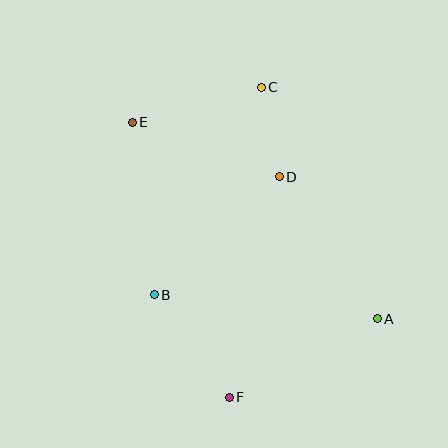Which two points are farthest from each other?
Points A and E are farthest from each other.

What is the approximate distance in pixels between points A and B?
The distance between A and B is approximately 225 pixels.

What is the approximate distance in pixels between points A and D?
The distance between A and D is approximately 173 pixels.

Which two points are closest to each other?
Points C and D are closest to each other.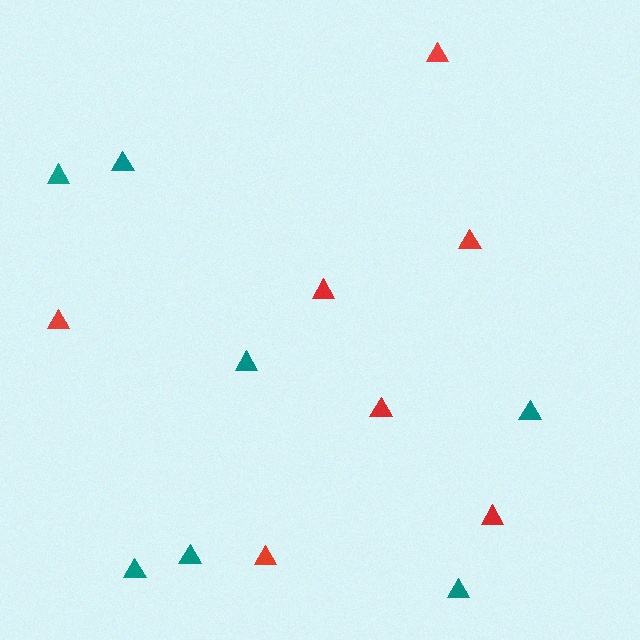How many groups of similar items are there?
There are 2 groups: one group of teal triangles (7) and one group of red triangles (7).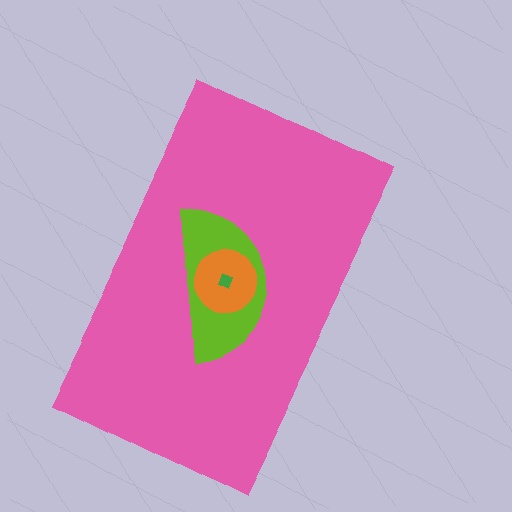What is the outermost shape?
The pink rectangle.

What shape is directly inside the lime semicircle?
The orange circle.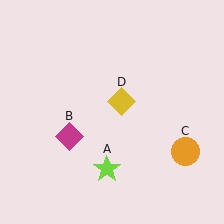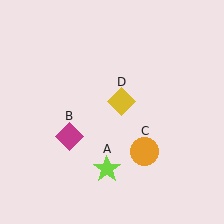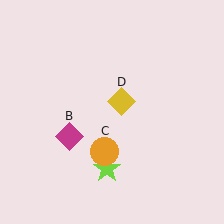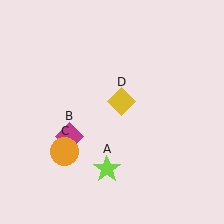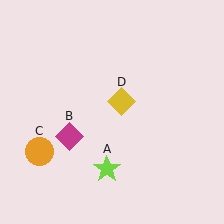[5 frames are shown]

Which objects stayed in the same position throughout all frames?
Lime star (object A) and magenta diamond (object B) and yellow diamond (object D) remained stationary.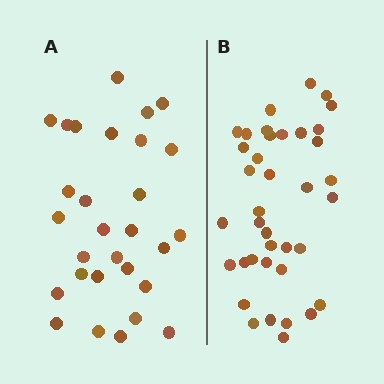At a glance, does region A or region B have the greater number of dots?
Region B (the right region) has more dots.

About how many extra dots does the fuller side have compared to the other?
Region B has roughly 8 or so more dots than region A.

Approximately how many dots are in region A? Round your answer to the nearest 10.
About 30 dots. (The exact count is 29, which rounds to 30.)